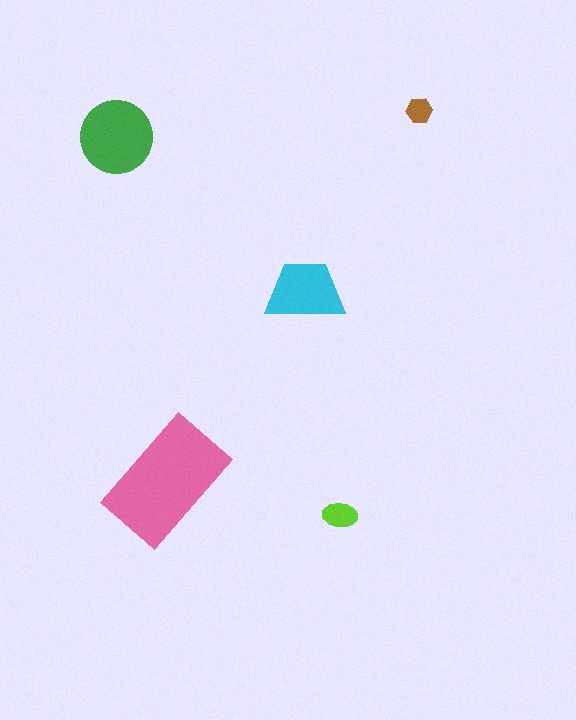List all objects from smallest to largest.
The brown hexagon, the lime ellipse, the cyan trapezoid, the green circle, the pink rectangle.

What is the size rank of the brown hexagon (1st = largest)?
5th.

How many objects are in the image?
There are 5 objects in the image.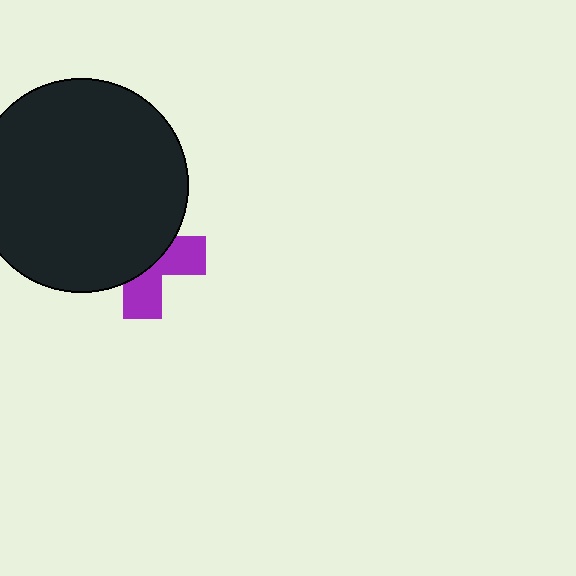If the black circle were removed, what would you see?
You would see the complete purple cross.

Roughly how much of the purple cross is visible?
A small part of it is visible (roughly 40%).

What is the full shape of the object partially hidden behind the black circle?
The partially hidden object is a purple cross.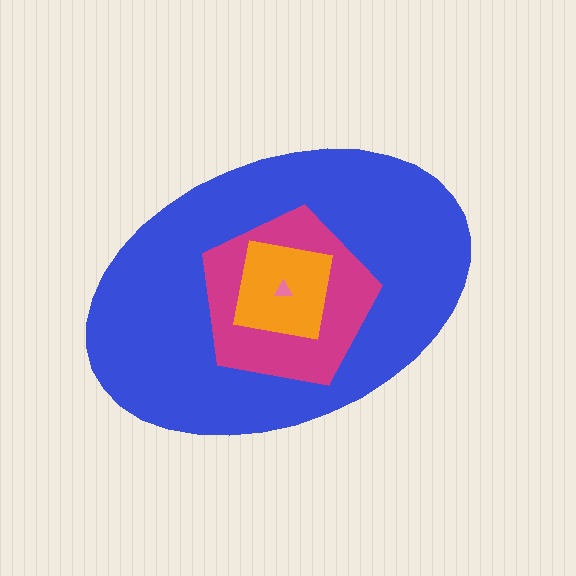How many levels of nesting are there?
4.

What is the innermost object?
The pink triangle.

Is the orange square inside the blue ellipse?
Yes.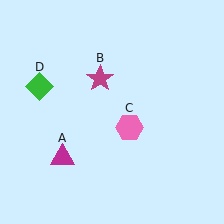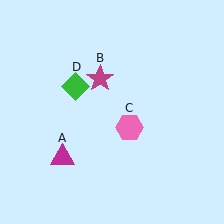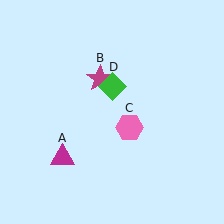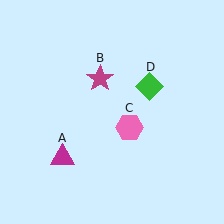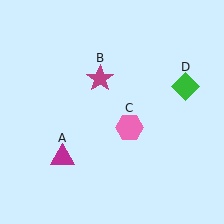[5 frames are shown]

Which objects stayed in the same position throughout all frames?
Magenta triangle (object A) and magenta star (object B) and pink hexagon (object C) remained stationary.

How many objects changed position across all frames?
1 object changed position: green diamond (object D).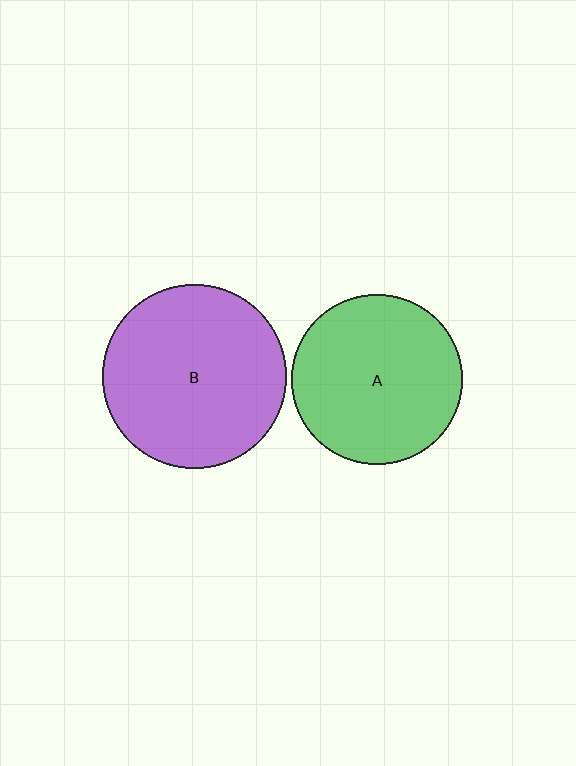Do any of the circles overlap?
No, none of the circles overlap.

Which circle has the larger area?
Circle B (purple).